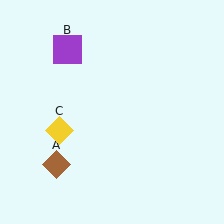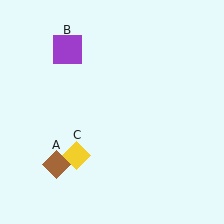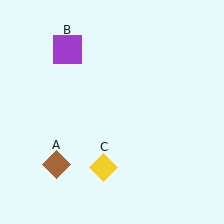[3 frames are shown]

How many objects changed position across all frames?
1 object changed position: yellow diamond (object C).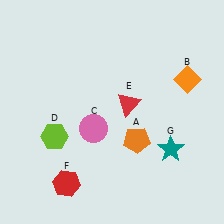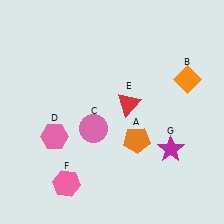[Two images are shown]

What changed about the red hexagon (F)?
In Image 1, F is red. In Image 2, it changed to pink.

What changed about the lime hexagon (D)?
In Image 1, D is lime. In Image 2, it changed to pink.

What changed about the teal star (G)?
In Image 1, G is teal. In Image 2, it changed to magenta.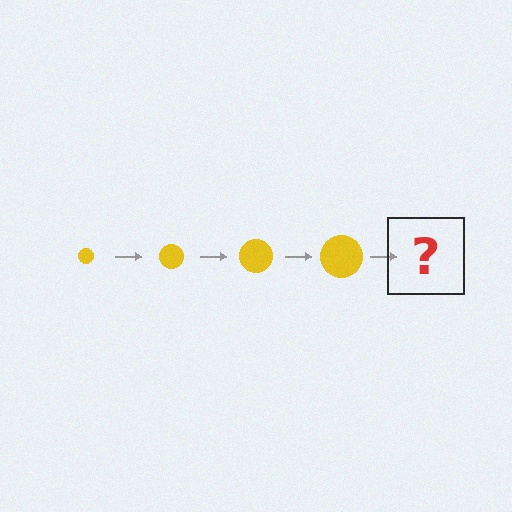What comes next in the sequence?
The next element should be a yellow circle, larger than the previous one.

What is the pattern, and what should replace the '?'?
The pattern is that the circle gets progressively larger each step. The '?' should be a yellow circle, larger than the previous one.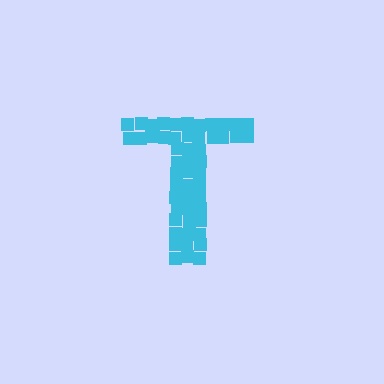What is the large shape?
The large shape is the letter T.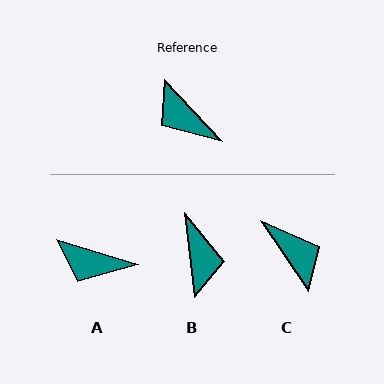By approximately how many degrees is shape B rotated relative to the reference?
Approximately 144 degrees counter-clockwise.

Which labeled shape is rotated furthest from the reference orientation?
C, about 172 degrees away.